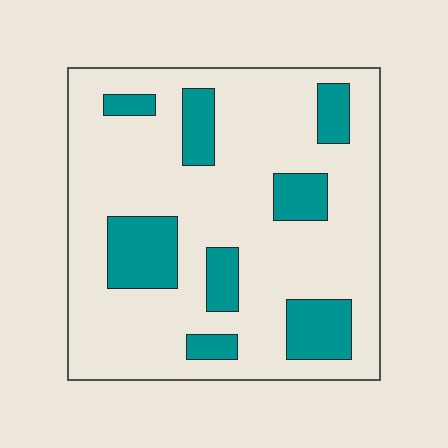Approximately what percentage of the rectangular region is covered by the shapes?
Approximately 20%.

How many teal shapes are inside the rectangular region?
8.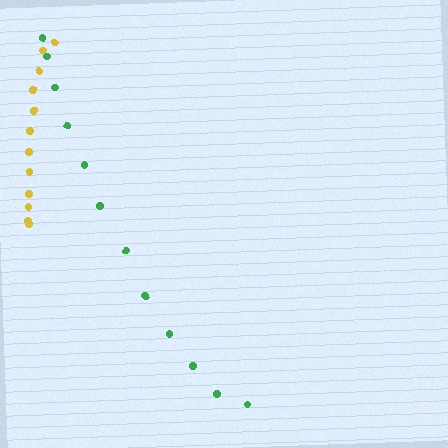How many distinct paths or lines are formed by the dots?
There are 2 distinct paths.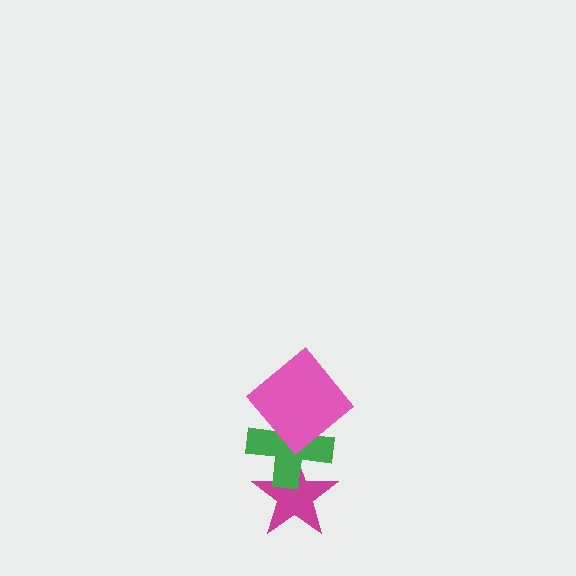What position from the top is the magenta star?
The magenta star is 3rd from the top.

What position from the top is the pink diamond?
The pink diamond is 1st from the top.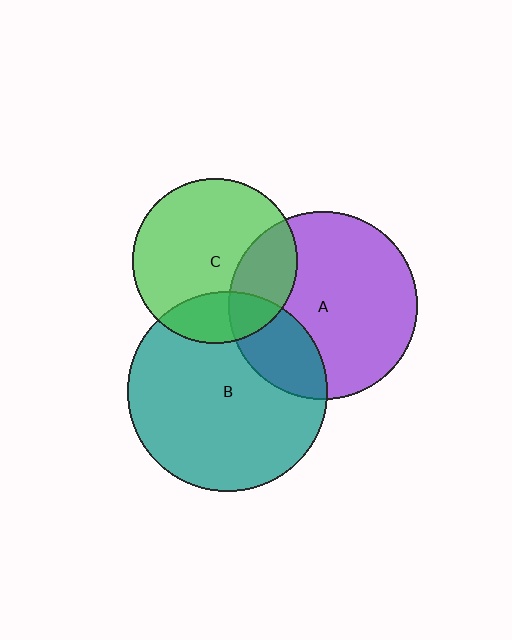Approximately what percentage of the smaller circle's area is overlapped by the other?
Approximately 20%.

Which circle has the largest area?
Circle B (teal).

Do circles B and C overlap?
Yes.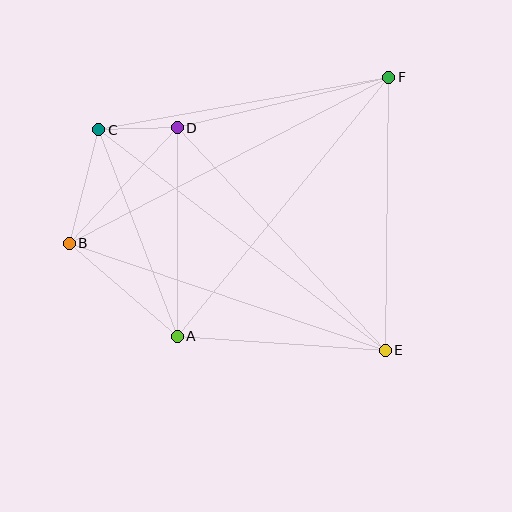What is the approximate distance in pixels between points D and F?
The distance between D and F is approximately 217 pixels.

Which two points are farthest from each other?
Points C and E are farthest from each other.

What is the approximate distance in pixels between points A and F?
The distance between A and F is approximately 334 pixels.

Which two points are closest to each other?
Points C and D are closest to each other.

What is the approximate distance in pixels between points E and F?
The distance between E and F is approximately 273 pixels.